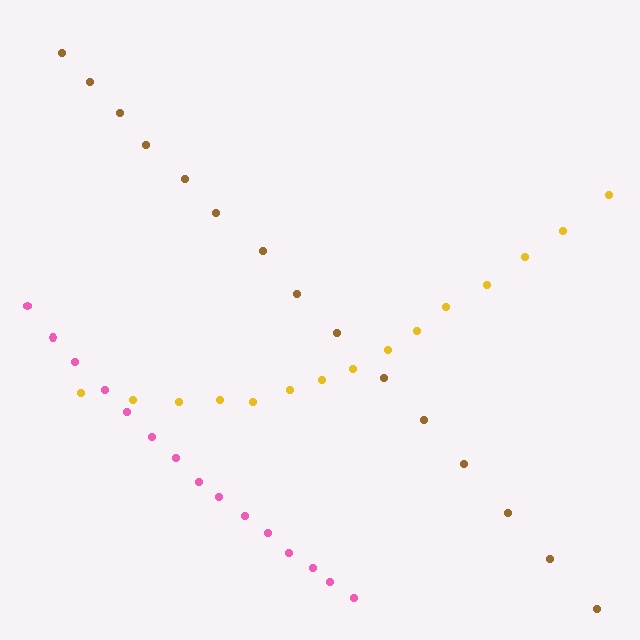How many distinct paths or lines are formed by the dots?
There are 3 distinct paths.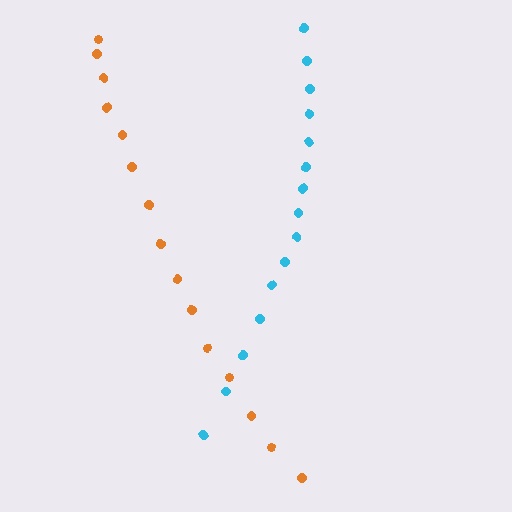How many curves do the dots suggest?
There are 2 distinct paths.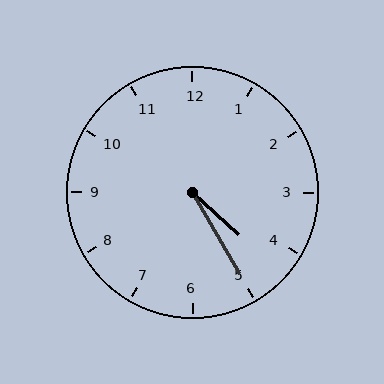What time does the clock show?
4:25.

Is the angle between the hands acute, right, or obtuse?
It is acute.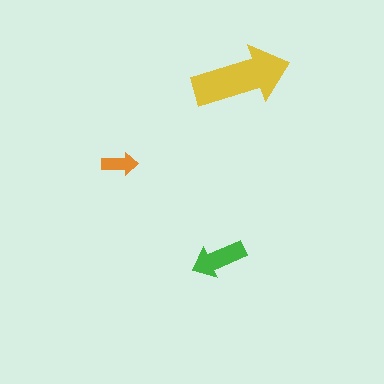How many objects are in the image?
There are 3 objects in the image.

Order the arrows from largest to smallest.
the yellow one, the green one, the orange one.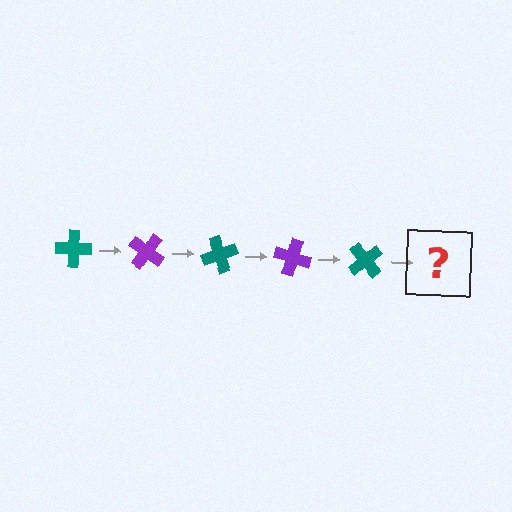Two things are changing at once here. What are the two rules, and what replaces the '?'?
The two rules are that it rotates 35 degrees each step and the color cycles through teal and purple. The '?' should be a purple cross, rotated 175 degrees from the start.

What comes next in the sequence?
The next element should be a purple cross, rotated 175 degrees from the start.